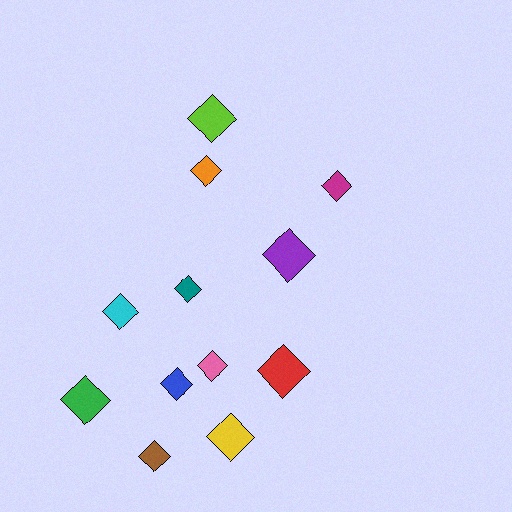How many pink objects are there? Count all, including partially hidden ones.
There is 1 pink object.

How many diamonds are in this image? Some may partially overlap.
There are 12 diamonds.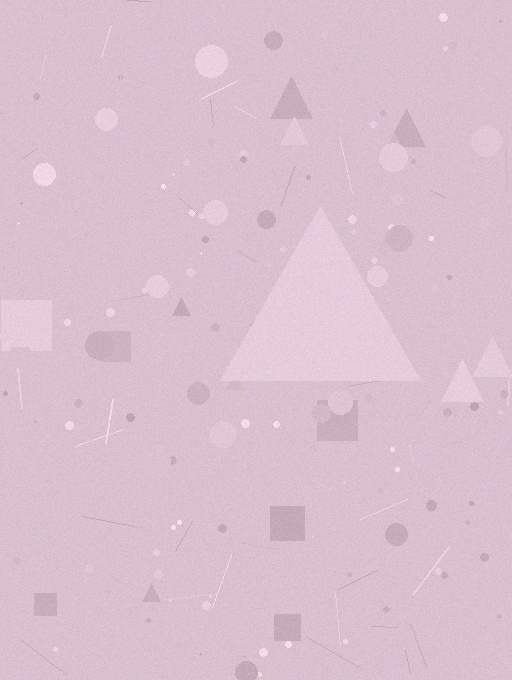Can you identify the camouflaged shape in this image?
The camouflaged shape is a triangle.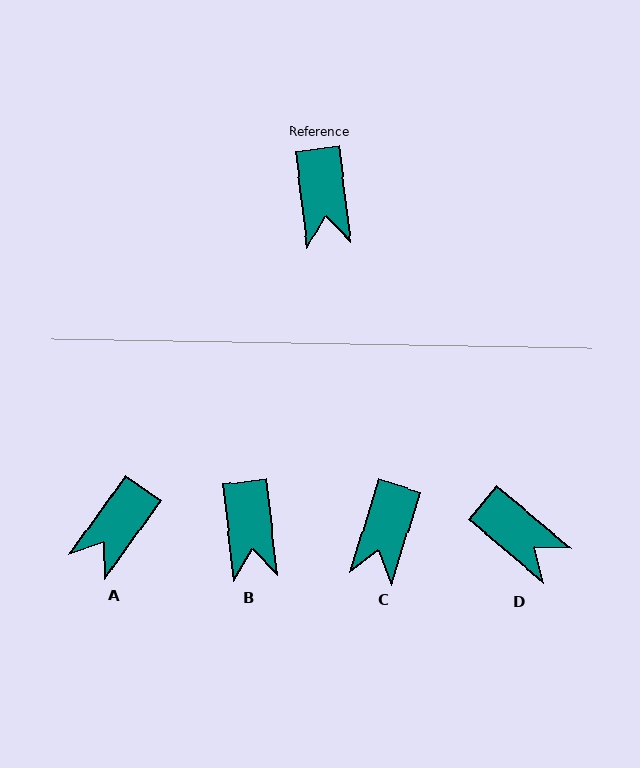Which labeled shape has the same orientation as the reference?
B.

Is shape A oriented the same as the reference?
No, it is off by about 43 degrees.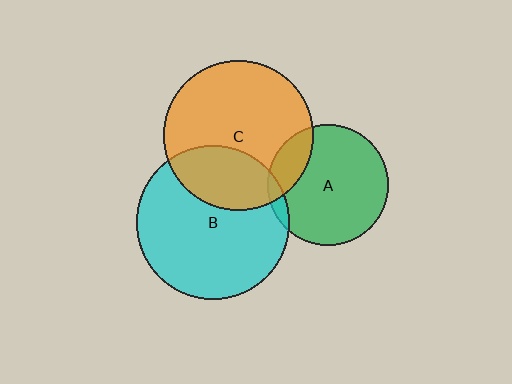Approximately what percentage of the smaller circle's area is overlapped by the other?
Approximately 15%.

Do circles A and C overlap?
Yes.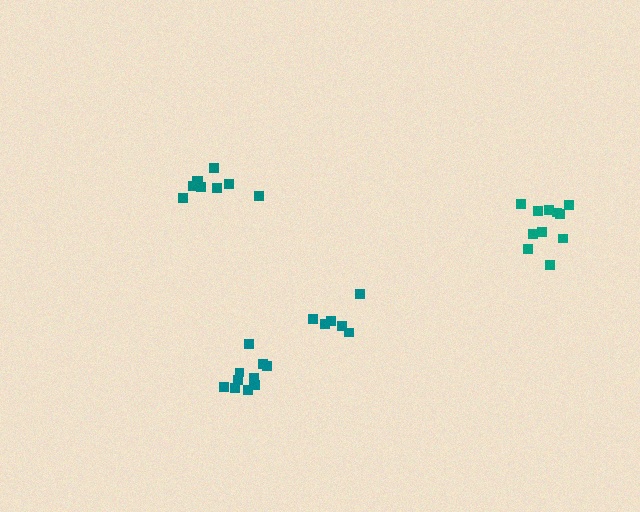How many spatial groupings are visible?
There are 4 spatial groupings.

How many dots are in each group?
Group 1: 9 dots, Group 2: 11 dots, Group 3: 6 dots, Group 4: 11 dots (37 total).